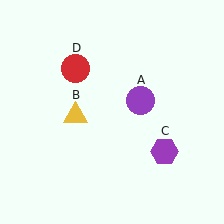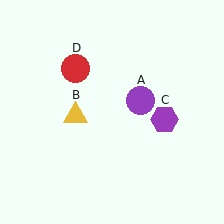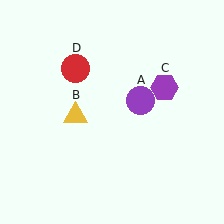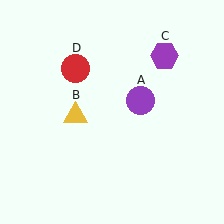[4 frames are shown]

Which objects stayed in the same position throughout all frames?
Purple circle (object A) and yellow triangle (object B) and red circle (object D) remained stationary.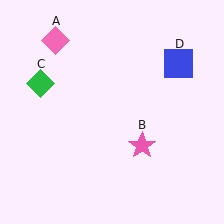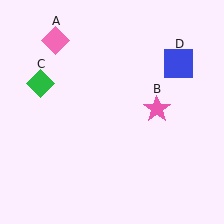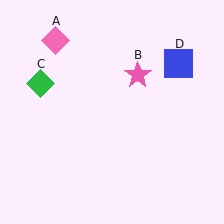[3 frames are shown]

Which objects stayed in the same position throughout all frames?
Pink diamond (object A) and green diamond (object C) and blue square (object D) remained stationary.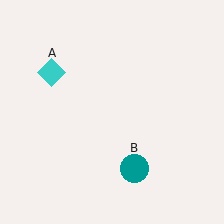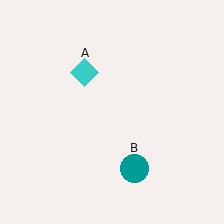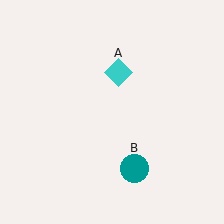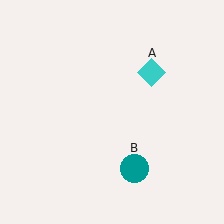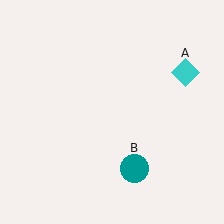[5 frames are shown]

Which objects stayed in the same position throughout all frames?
Teal circle (object B) remained stationary.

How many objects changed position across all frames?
1 object changed position: cyan diamond (object A).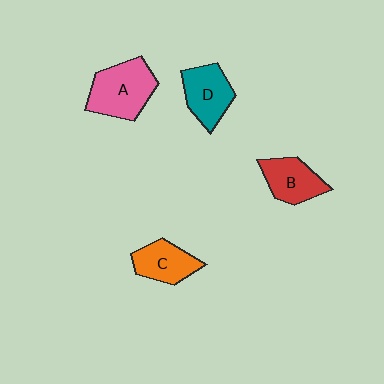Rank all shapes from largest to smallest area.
From largest to smallest: A (pink), D (teal), B (red), C (orange).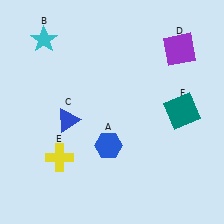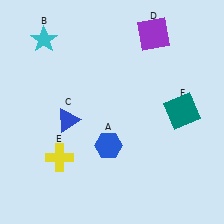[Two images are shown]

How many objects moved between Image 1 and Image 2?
1 object moved between the two images.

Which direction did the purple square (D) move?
The purple square (D) moved left.